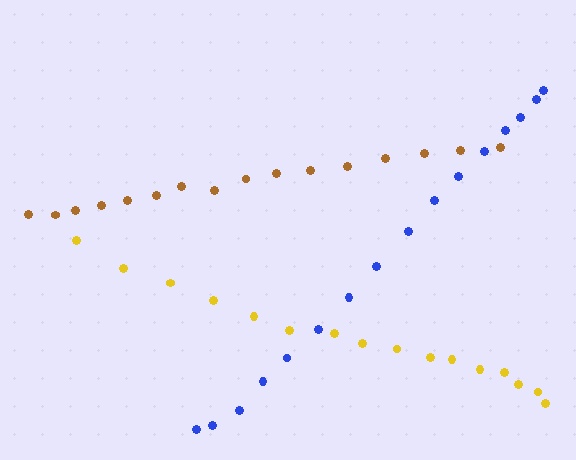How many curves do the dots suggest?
There are 3 distinct paths.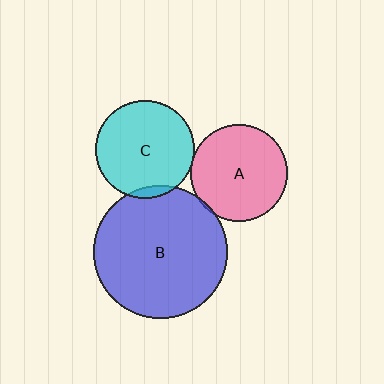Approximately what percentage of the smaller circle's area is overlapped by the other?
Approximately 5%.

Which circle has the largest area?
Circle B (blue).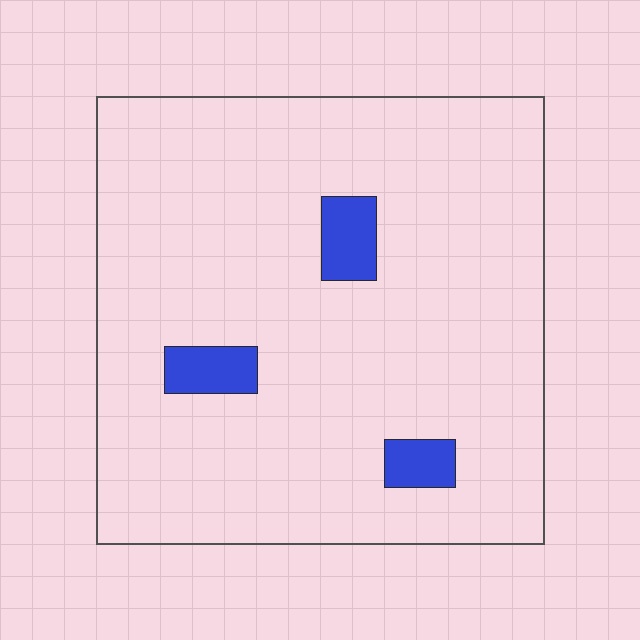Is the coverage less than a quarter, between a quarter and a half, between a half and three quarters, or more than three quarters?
Less than a quarter.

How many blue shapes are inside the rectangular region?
3.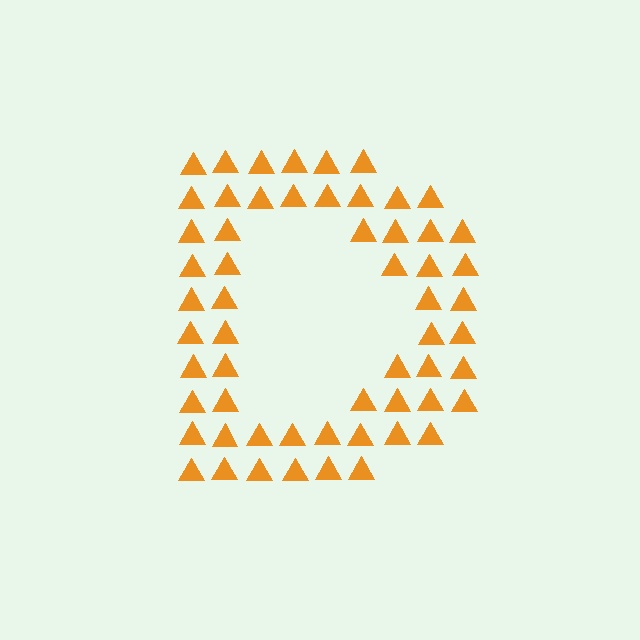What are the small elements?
The small elements are triangles.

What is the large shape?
The large shape is the letter D.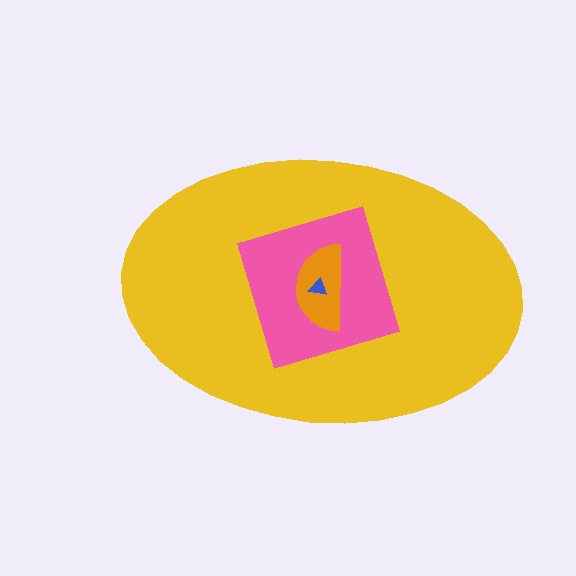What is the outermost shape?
The yellow ellipse.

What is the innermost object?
The blue triangle.